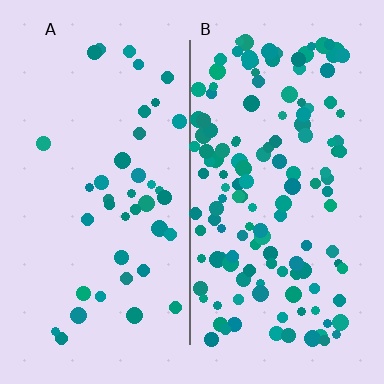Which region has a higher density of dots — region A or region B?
B (the right).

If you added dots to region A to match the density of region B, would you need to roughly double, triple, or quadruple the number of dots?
Approximately triple.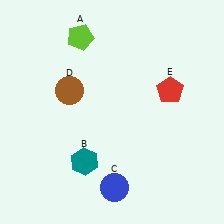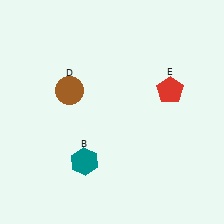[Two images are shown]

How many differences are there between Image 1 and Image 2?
There are 2 differences between the two images.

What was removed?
The blue circle (C), the lime pentagon (A) were removed in Image 2.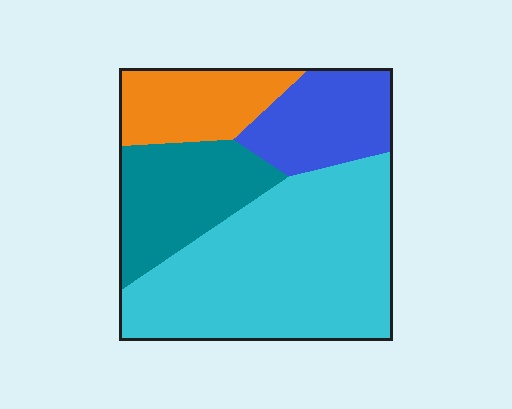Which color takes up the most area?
Cyan, at roughly 50%.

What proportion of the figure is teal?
Teal takes up about one fifth (1/5) of the figure.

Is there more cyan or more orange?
Cyan.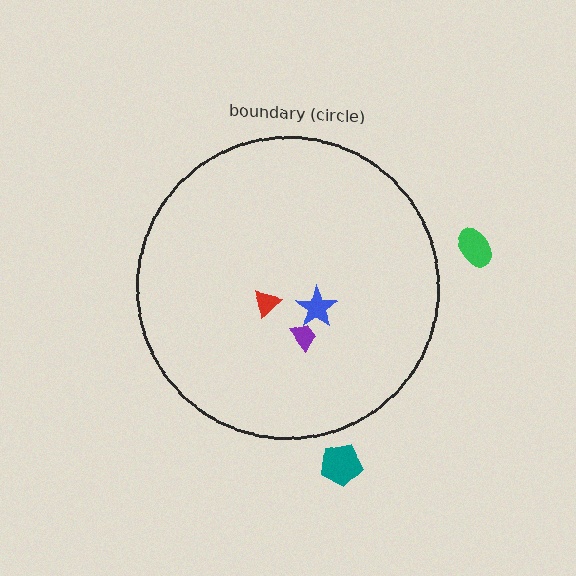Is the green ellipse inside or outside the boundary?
Outside.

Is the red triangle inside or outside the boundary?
Inside.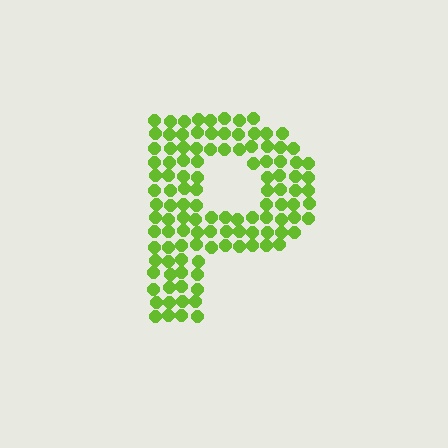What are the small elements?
The small elements are circles.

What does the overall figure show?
The overall figure shows the letter P.